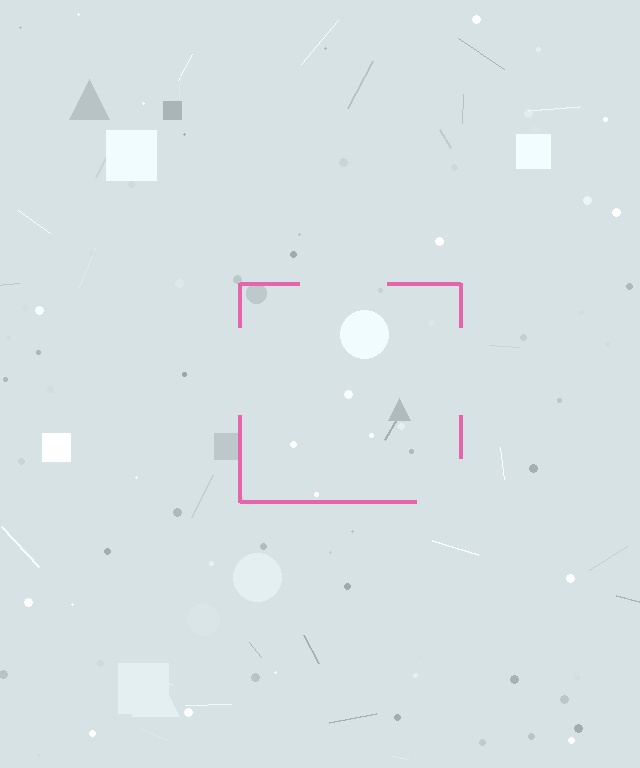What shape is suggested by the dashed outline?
The dashed outline suggests a square.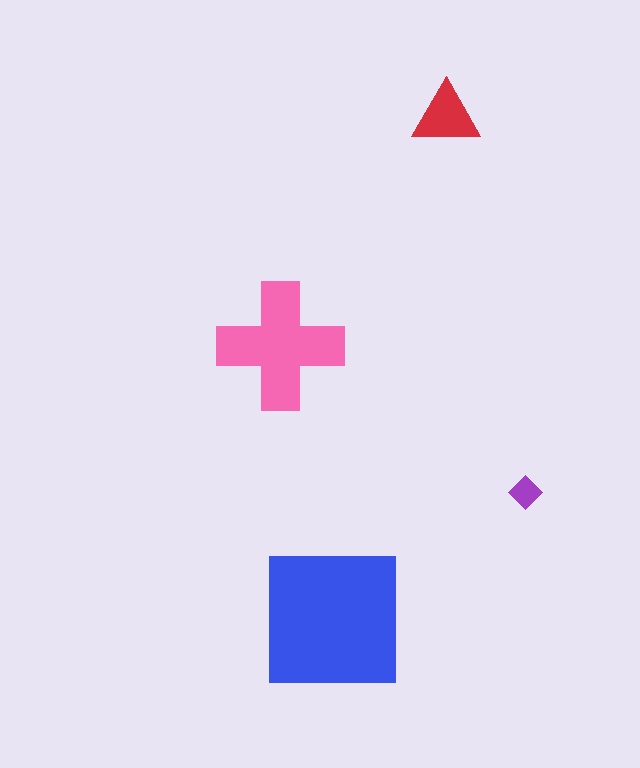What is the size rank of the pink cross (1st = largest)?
2nd.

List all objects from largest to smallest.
The blue square, the pink cross, the red triangle, the purple diamond.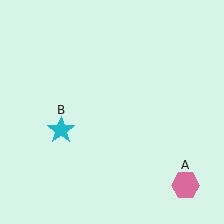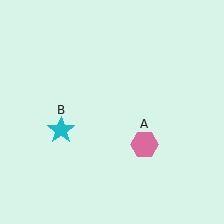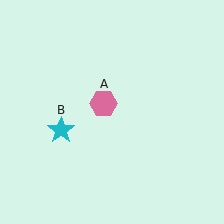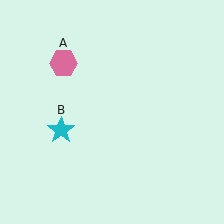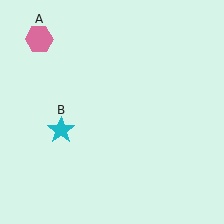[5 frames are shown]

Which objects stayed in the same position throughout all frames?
Cyan star (object B) remained stationary.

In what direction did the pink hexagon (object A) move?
The pink hexagon (object A) moved up and to the left.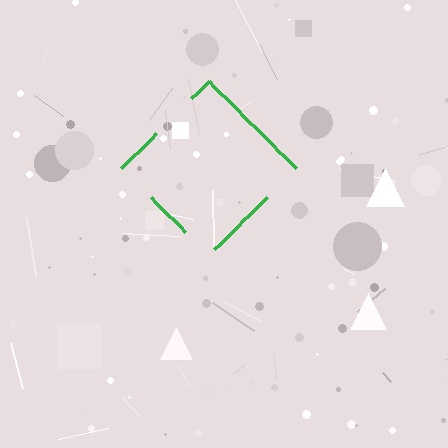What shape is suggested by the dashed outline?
The dashed outline suggests a diamond.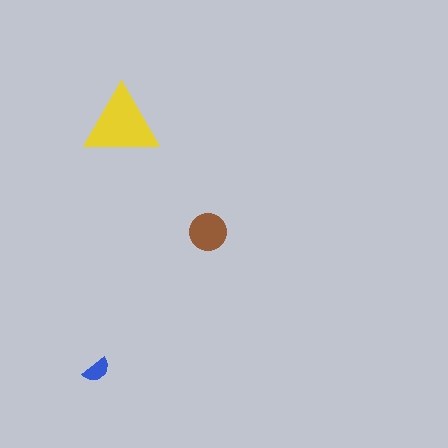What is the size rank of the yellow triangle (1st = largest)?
1st.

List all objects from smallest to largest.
The blue semicircle, the brown circle, the yellow triangle.